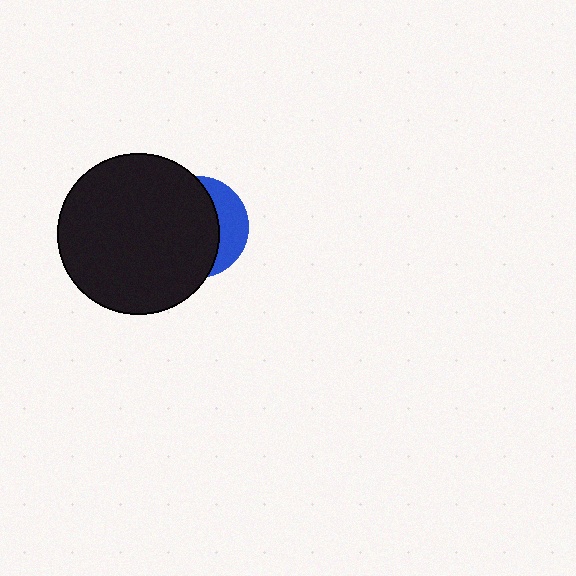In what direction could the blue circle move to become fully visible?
The blue circle could move right. That would shift it out from behind the black circle entirely.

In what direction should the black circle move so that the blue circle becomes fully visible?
The black circle should move left. That is the shortest direction to clear the overlap and leave the blue circle fully visible.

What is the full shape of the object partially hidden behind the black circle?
The partially hidden object is a blue circle.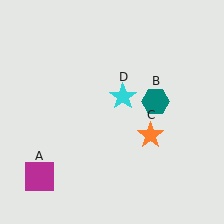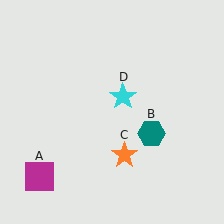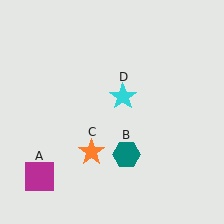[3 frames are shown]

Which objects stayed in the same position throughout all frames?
Magenta square (object A) and cyan star (object D) remained stationary.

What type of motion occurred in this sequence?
The teal hexagon (object B), orange star (object C) rotated clockwise around the center of the scene.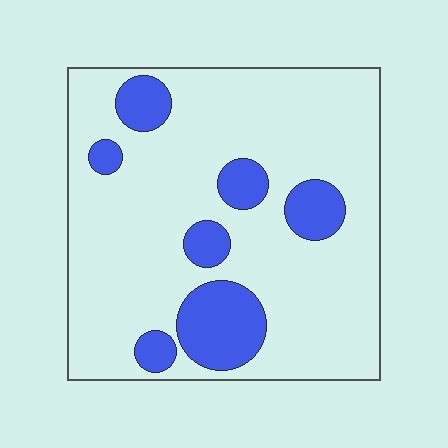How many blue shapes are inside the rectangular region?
7.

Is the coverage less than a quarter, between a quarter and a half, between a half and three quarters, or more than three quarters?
Less than a quarter.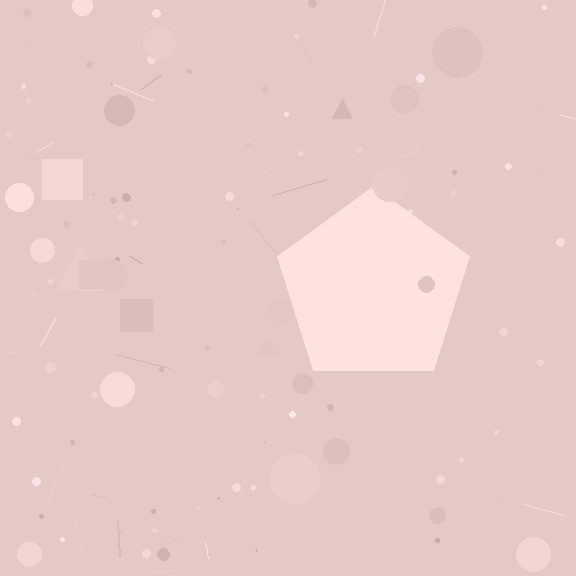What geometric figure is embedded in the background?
A pentagon is embedded in the background.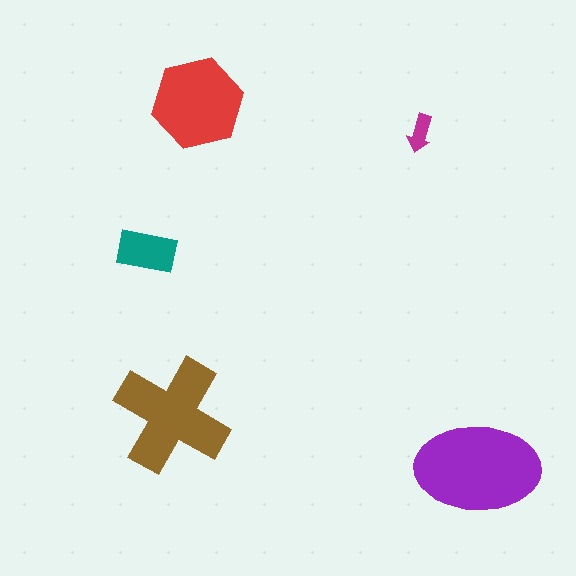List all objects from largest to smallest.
The purple ellipse, the brown cross, the red hexagon, the teal rectangle, the magenta arrow.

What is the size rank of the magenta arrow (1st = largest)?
5th.